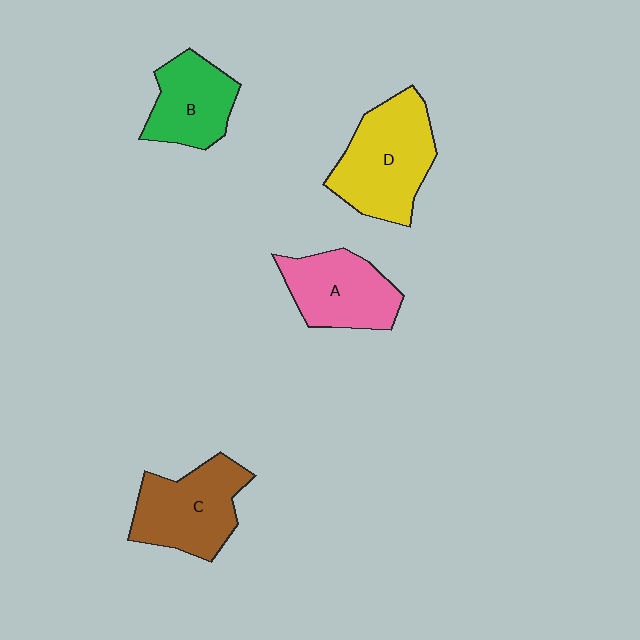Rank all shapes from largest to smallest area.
From largest to smallest: D (yellow), C (brown), A (pink), B (green).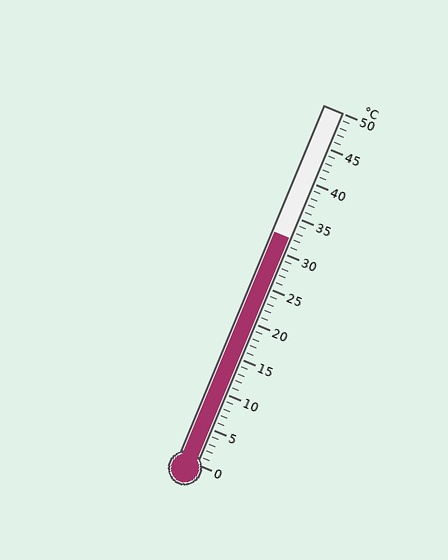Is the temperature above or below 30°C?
The temperature is above 30°C.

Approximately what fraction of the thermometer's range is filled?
The thermometer is filled to approximately 65% of its range.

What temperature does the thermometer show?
The thermometer shows approximately 32°C.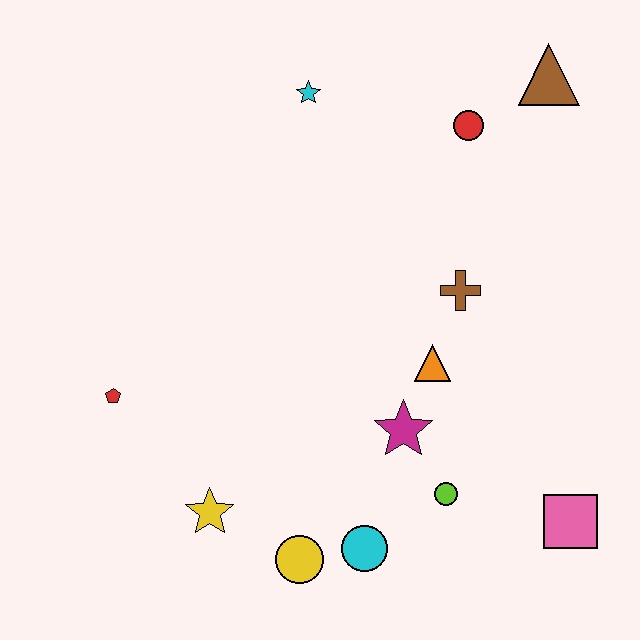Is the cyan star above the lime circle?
Yes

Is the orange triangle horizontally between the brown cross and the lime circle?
No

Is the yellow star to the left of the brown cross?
Yes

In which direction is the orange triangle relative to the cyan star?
The orange triangle is below the cyan star.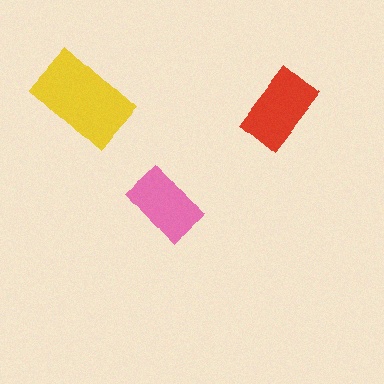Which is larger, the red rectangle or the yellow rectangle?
The yellow one.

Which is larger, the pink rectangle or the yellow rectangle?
The yellow one.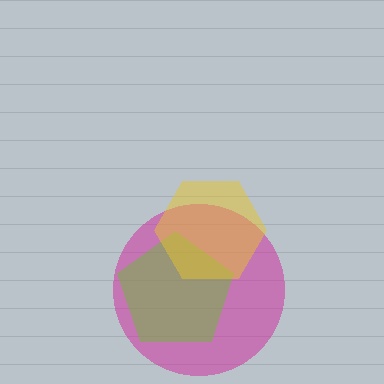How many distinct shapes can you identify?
There are 3 distinct shapes: a magenta circle, a lime pentagon, a yellow hexagon.